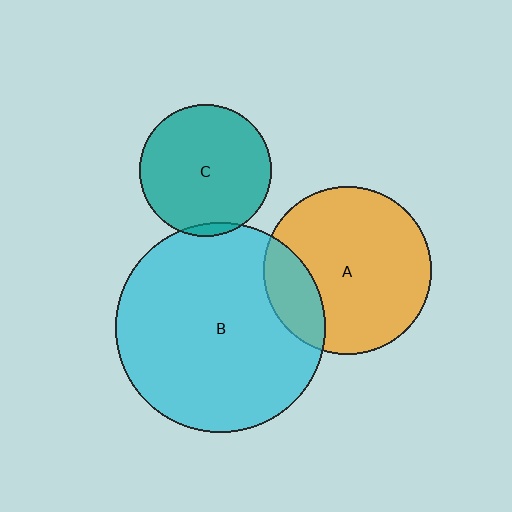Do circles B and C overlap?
Yes.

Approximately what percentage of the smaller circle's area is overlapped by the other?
Approximately 5%.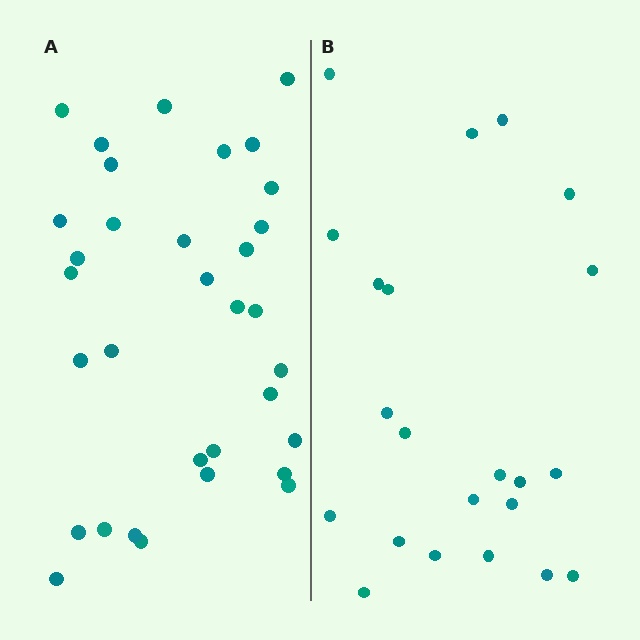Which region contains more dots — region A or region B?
Region A (the left region) has more dots.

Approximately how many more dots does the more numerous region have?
Region A has roughly 12 or so more dots than region B.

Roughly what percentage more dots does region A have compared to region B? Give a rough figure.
About 50% more.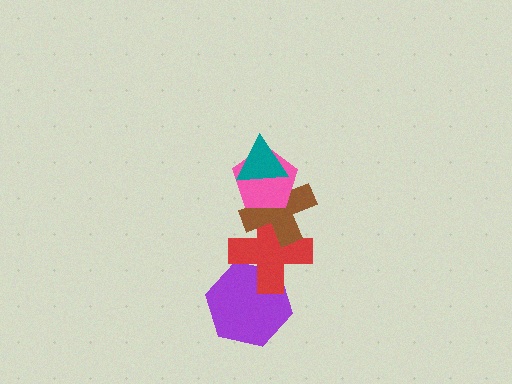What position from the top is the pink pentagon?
The pink pentagon is 2nd from the top.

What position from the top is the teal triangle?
The teal triangle is 1st from the top.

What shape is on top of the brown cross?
The pink pentagon is on top of the brown cross.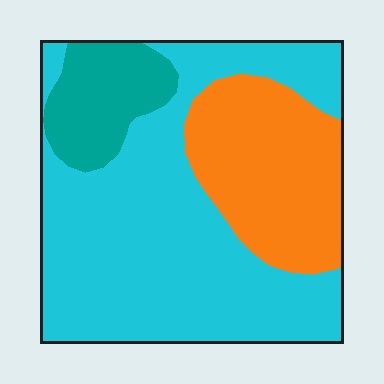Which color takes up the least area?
Teal, at roughly 15%.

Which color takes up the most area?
Cyan, at roughly 60%.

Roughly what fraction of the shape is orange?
Orange covers 26% of the shape.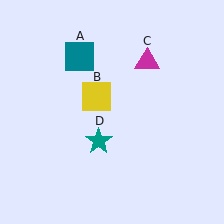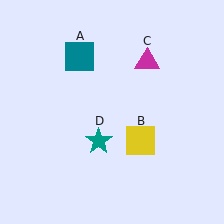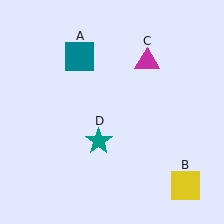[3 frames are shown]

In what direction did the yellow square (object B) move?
The yellow square (object B) moved down and to the right.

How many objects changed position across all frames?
1 object changed position: yellow square (object B).